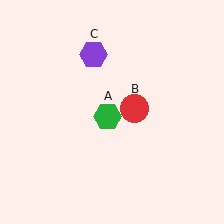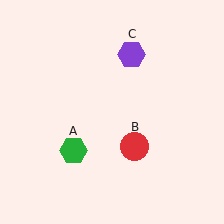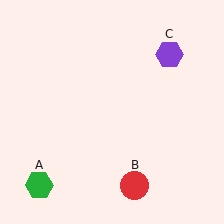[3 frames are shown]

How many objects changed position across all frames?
3 objects changed position: green hexagon (object A), red circle (object B), purple hexagon (object C).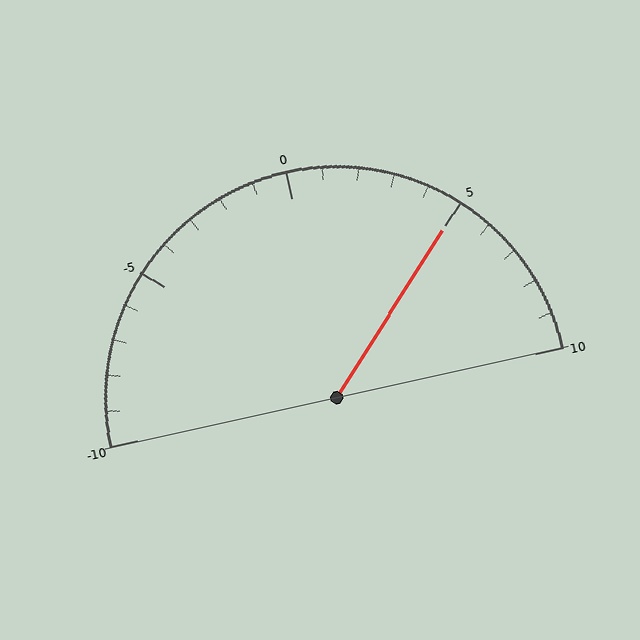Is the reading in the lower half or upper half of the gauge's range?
The reading is in the upper half of the range (-10 to 10).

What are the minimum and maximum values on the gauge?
The gauge ranges from -10 to 10.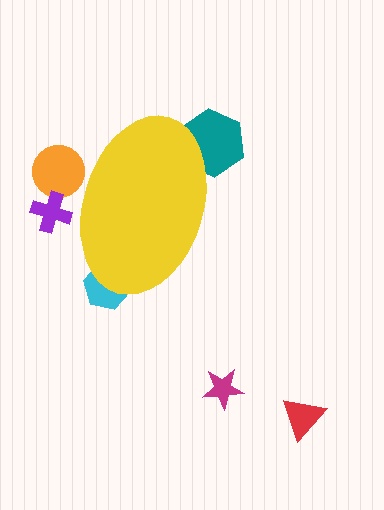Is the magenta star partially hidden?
No, the magenta star is fully visible.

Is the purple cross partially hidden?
Yes, the purple cross is partially hidden behind the yellow ellipse.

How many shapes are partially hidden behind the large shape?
4 shapes are partially hidden.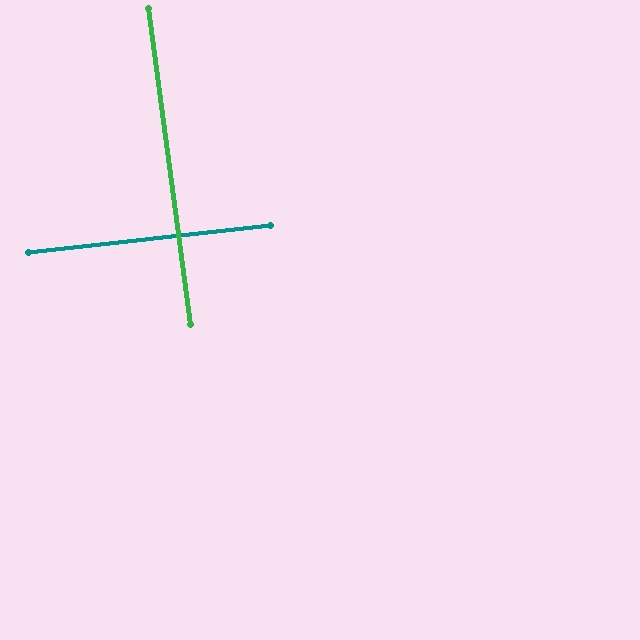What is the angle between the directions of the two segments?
Approximately 89 degrees.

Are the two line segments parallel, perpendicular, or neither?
Perpendicular — they meet at approximately 89°.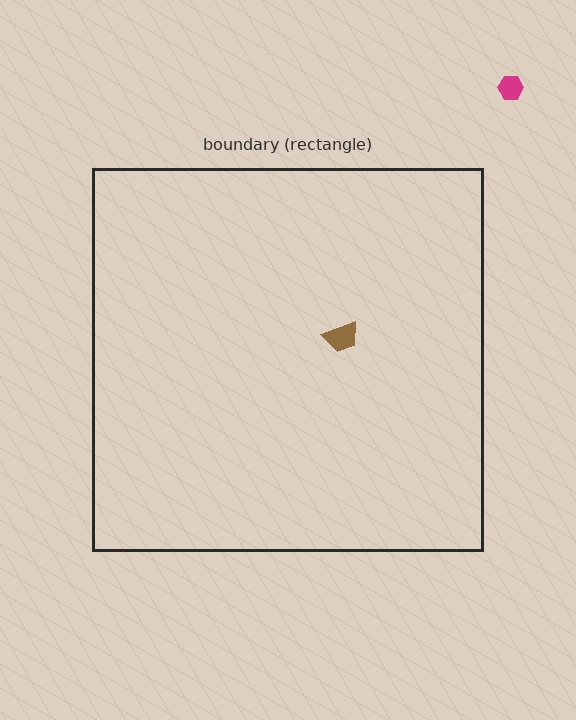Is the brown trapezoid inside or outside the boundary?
Inside.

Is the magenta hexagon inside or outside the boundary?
Outside.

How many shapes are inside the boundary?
1 inside, 1 outside.